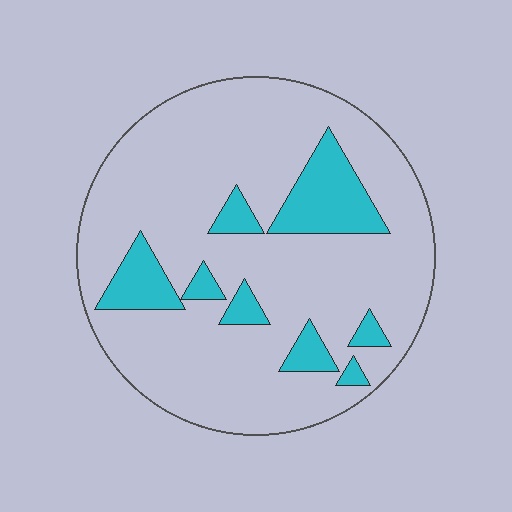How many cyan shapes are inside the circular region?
8.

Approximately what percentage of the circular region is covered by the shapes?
Approximately 15%.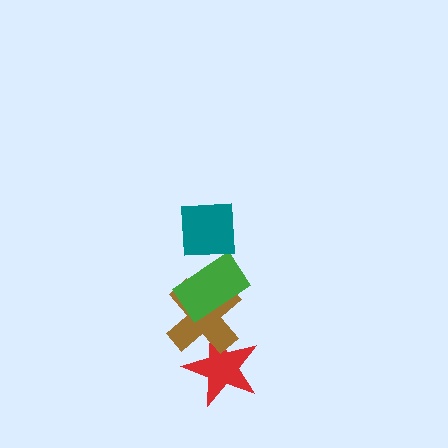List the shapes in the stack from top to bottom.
From top to bottom: the teal square, the green rectangle, the brown cross, the red star.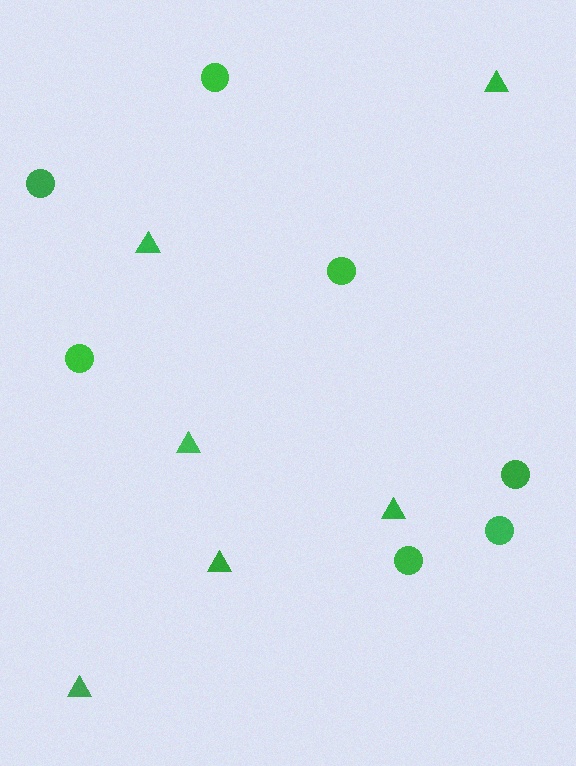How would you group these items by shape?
There are 2 groups: one group of triangles (6) and one group of circles (7).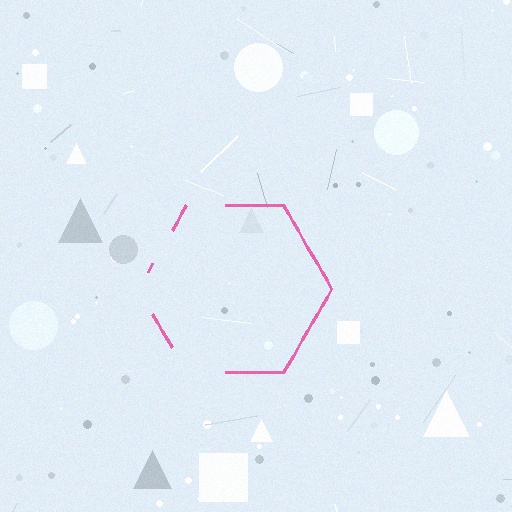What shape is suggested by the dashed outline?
The dashed outline suggests a hexagon.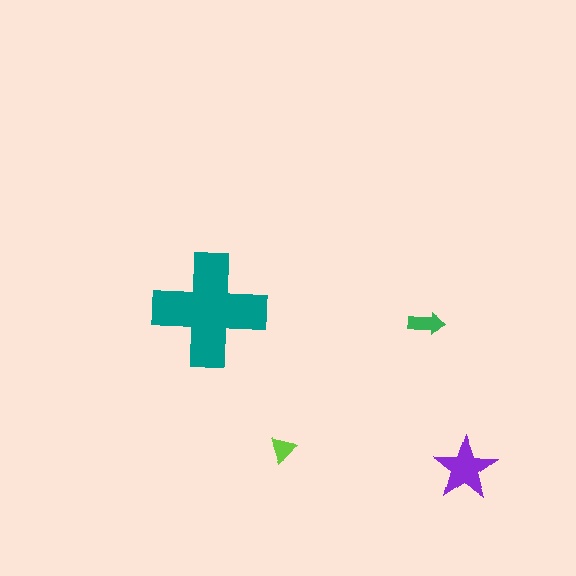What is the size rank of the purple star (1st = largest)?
2nd.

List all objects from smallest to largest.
The lime triangle, the green arrow, the purple star, the teal cross.